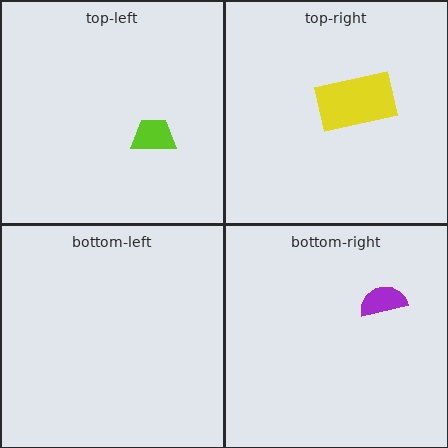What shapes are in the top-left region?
The lime trapezoid.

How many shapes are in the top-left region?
1.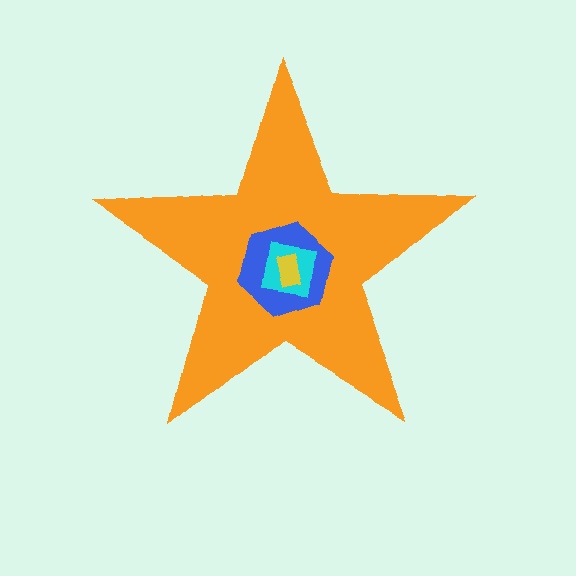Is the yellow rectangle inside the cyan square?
Yes.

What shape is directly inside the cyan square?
The yellow rectangle.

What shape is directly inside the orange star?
The blue hexagon.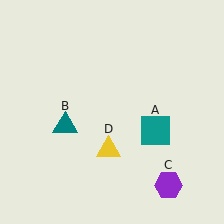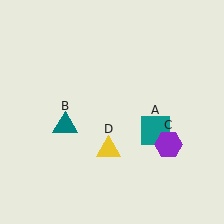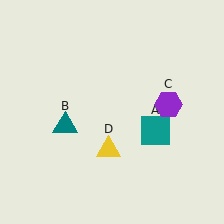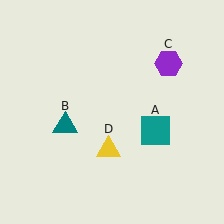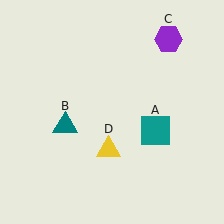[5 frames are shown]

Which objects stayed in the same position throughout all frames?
Teal square (object A) and teal triangle (object B) and yellow triangle (object D) remained stationary.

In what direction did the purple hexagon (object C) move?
The purple hexagon (object C) moved up.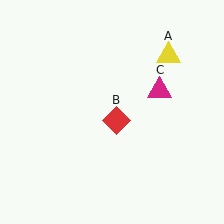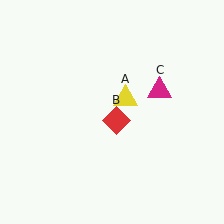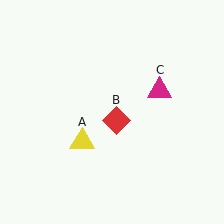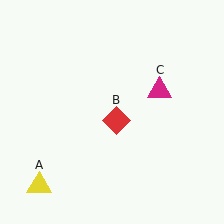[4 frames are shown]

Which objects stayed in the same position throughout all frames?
Red diamond (object B) and magenta triangle (object C) remained stationary.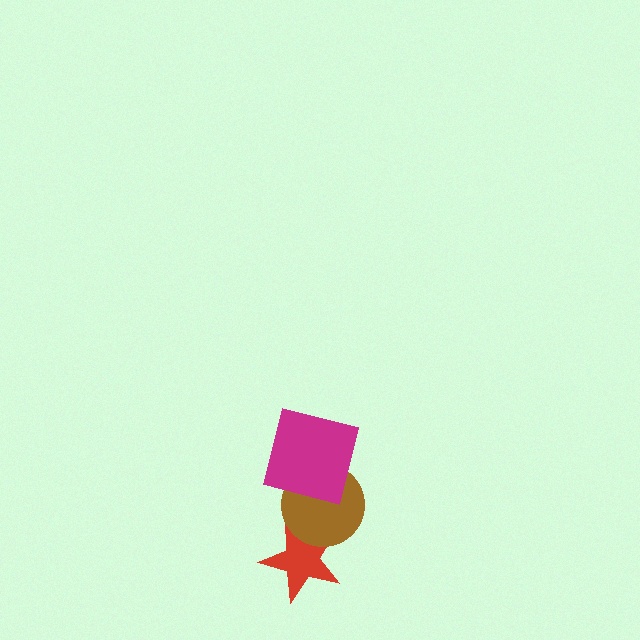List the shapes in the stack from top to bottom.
From top to bottom: the magenta square, the brown circle, the red star.